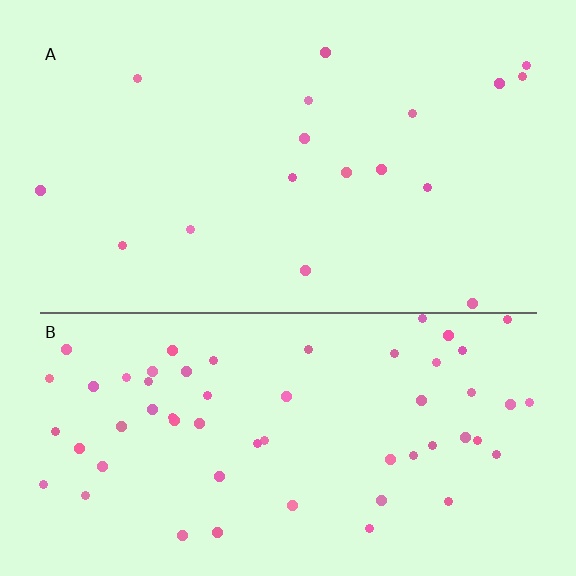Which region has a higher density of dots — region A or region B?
B (the bottom).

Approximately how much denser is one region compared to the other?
Approximately 3.4× — region B over region A.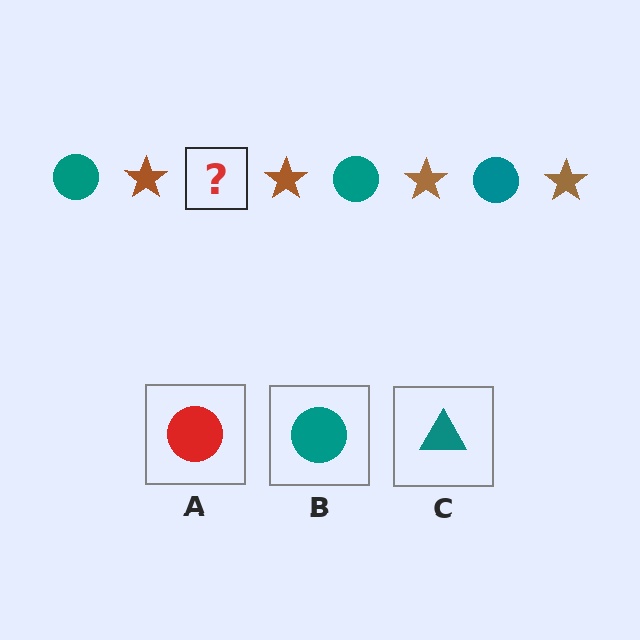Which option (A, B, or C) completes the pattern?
B.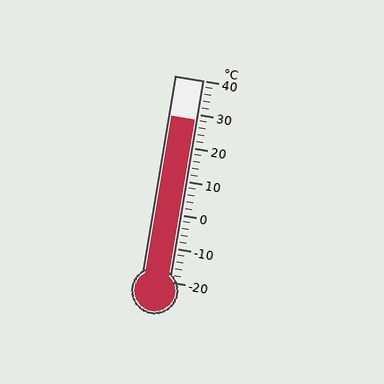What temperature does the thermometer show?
The thermometer shows approximately 28°C.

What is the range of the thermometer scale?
The thermometer scale ranges from -20°C to 40°C.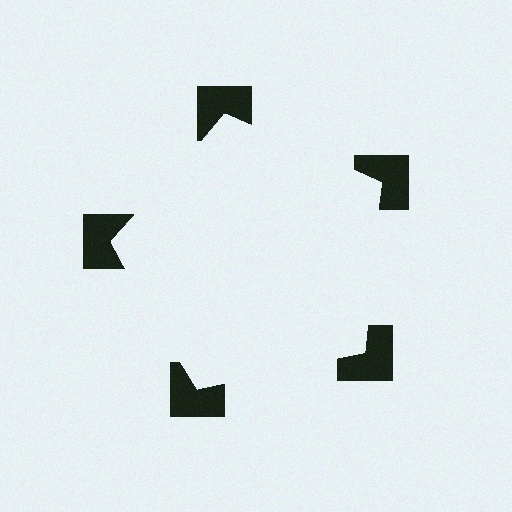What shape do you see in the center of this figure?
An illusory pentagon — its edges are inferred from the aligned wedge cuts in the notched squares, not physically drawn.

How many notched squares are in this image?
There are 5 — one at each vertex of the illusory pentagon.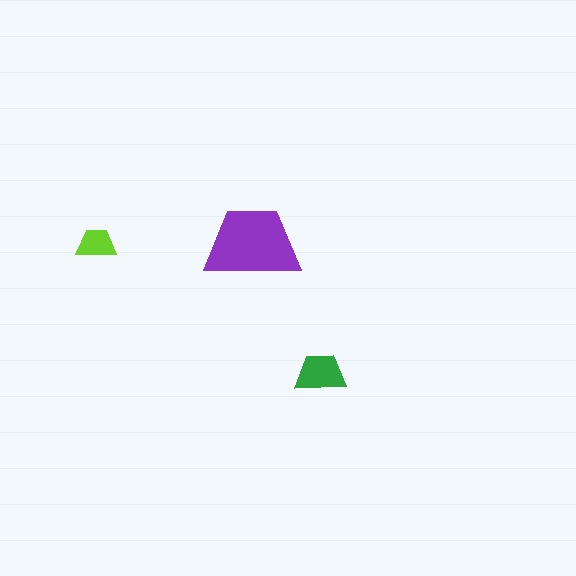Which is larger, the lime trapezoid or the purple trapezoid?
The purple one.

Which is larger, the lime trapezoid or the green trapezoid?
The green one.